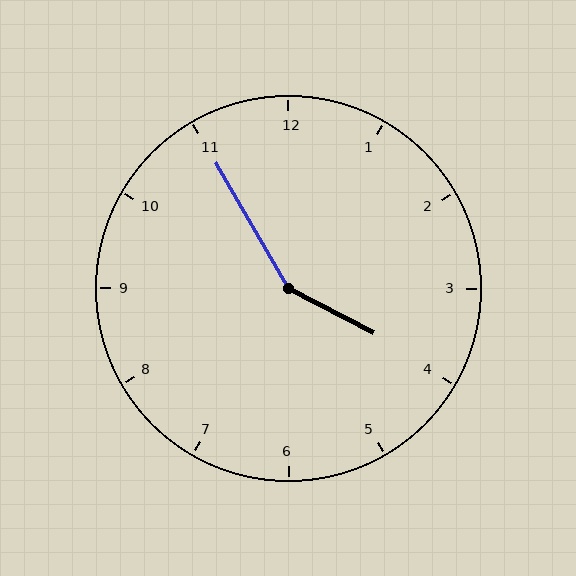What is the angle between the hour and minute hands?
Approximately 148 degrees.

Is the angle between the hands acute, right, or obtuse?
It is obtuse.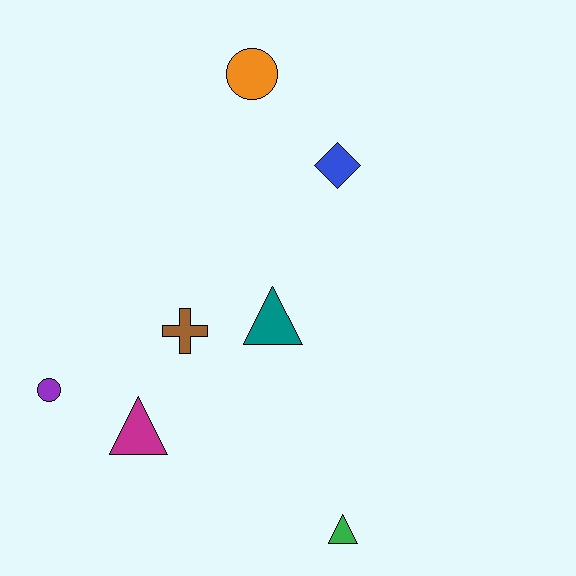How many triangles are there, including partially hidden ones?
There are 3 triangles.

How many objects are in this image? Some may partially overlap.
There are 7 objects.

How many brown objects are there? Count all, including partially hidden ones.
There is 1 brown object.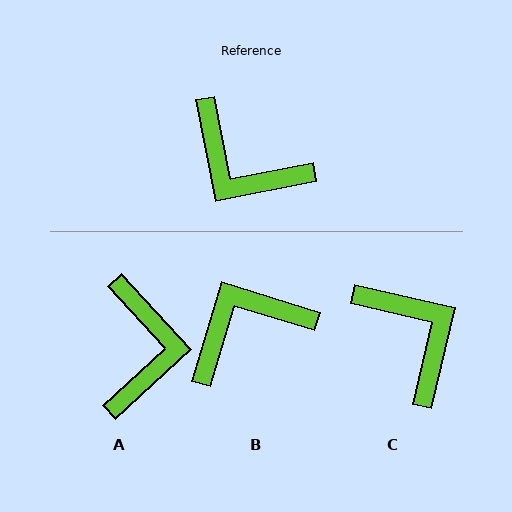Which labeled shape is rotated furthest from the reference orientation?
C, about 156 degrees away.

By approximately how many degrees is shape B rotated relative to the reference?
Approximately 118 degrees clockwise.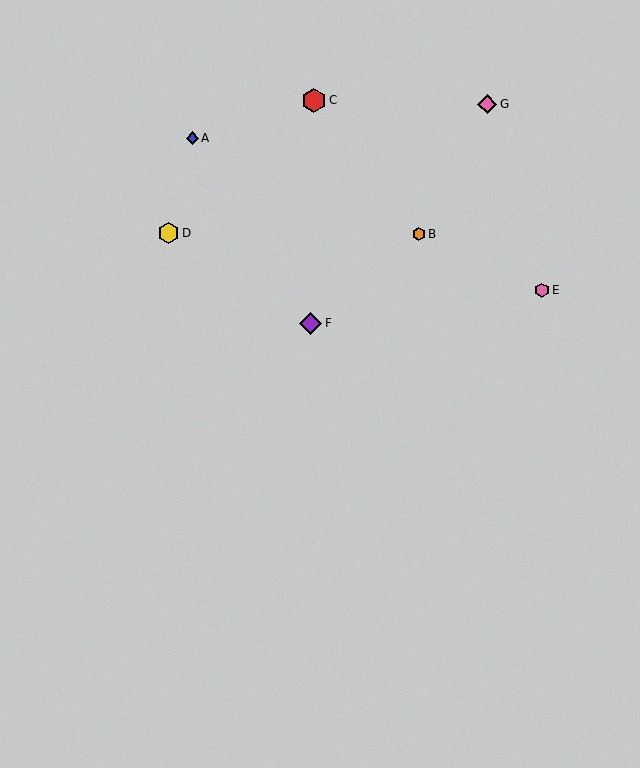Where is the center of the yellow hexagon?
The center of the yellow hexagon is at (168, 233).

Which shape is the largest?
The red hexagon (labeled C) is the largest.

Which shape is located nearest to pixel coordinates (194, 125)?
The blue diamond (labeled A) at (192, 138) is nearest to that location.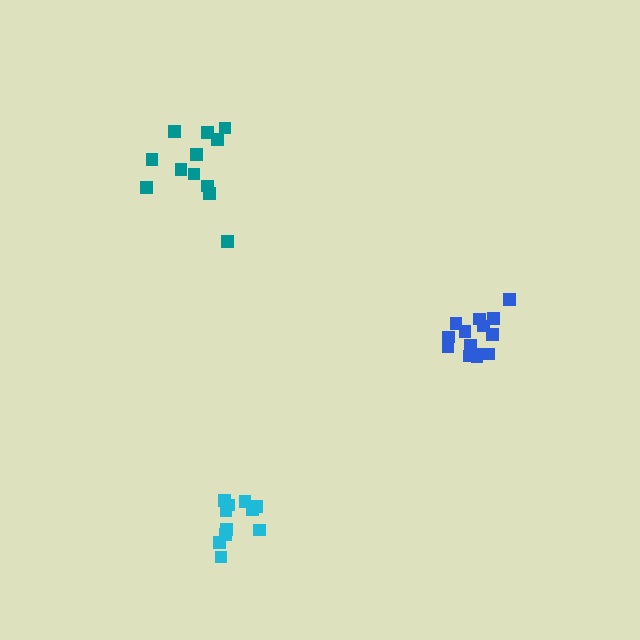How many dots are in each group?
Group 1: 12 dots, Group 2: 14 dots, Group 3: 11 dots (37 total).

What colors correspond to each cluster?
The clusters are colored: teal, blue, cyan.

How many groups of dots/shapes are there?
There are 3 groups.